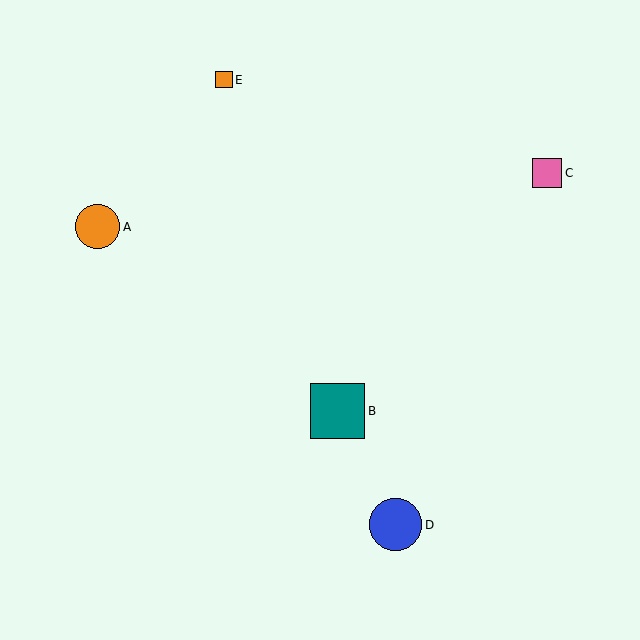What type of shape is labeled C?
Shape C is a pink square.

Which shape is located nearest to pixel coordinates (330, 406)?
The teal square (labeled B) at (338, 411) is nearest to that location.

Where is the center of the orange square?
The center of the orange square is at (224, 80).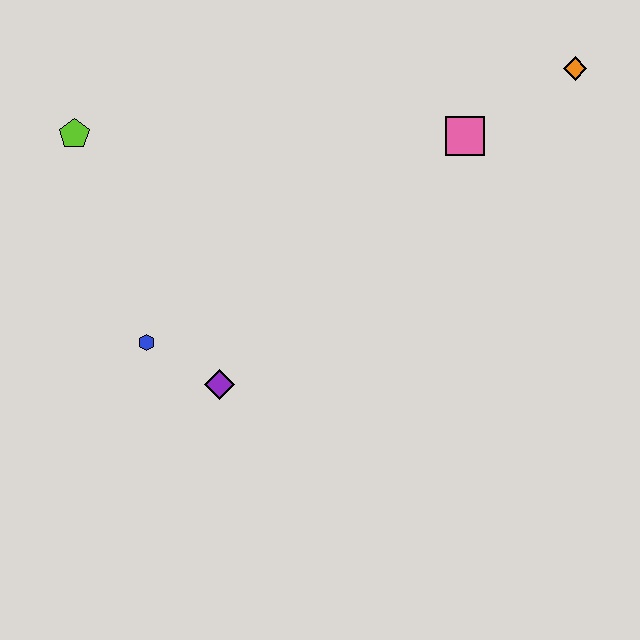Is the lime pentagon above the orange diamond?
No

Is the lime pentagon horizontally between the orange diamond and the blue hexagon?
No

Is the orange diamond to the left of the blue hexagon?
No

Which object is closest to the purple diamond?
The blue hexagon is closest to the purple diamond.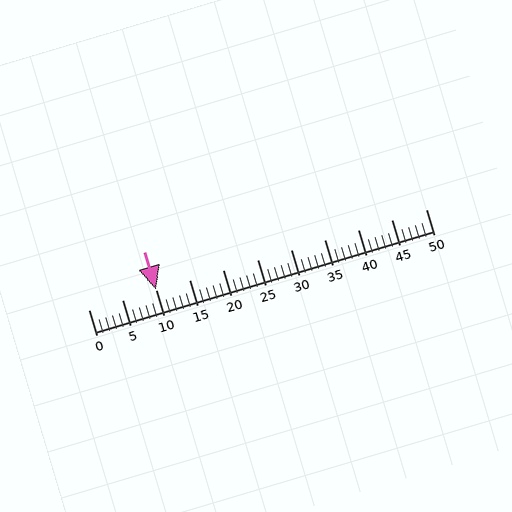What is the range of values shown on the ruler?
The ruler shows values from 0 to 50.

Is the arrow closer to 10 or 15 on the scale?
The arrow is closer to 10.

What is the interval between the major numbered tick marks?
The major tick marks are spaced 5 units apart.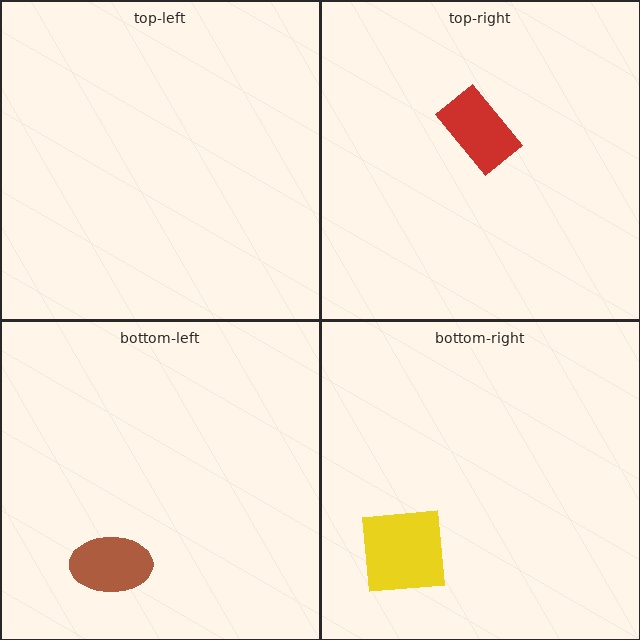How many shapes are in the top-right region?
1.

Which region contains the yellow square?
The bottom-right region.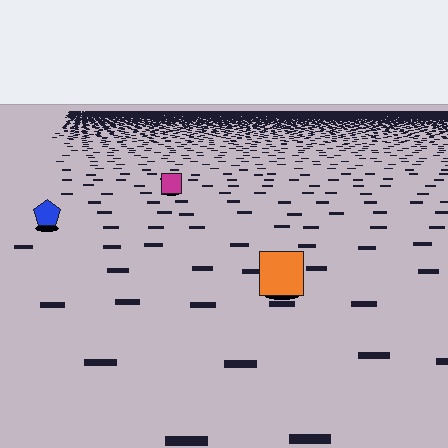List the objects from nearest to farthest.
From nearest to farthest: the orange square, the blue pentagon, the magenta square.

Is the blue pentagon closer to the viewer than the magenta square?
Yes. The blue pentagon is closer — you can tell from the texture gradient: the ground texture is coarser near it.